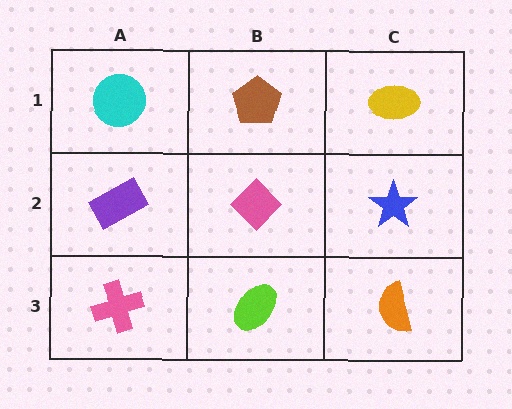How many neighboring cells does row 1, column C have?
2.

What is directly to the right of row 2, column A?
A pink diamond.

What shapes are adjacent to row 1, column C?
A blue star (row 2, column C), a brown pentagon (row 1, column B).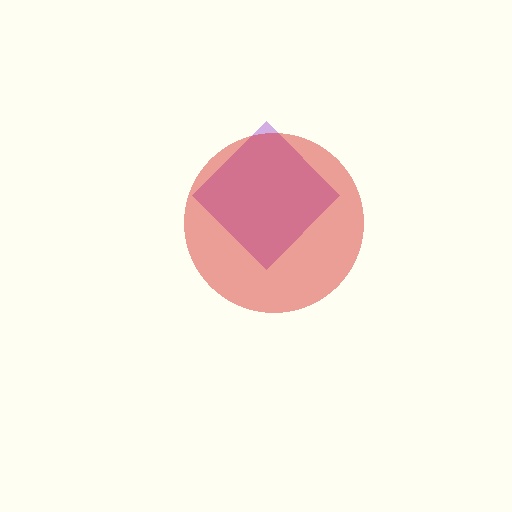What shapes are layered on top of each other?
The layered shapes are: a purple diamond, a red circle.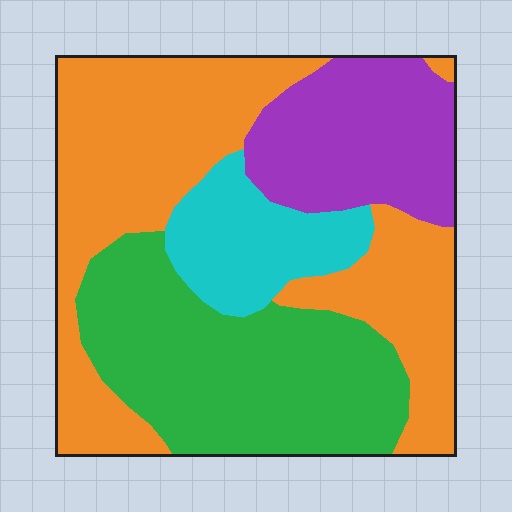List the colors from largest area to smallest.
From largest to smallest: orange, green, purple, cyan.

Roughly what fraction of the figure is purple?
Purple covers 18% of the figure.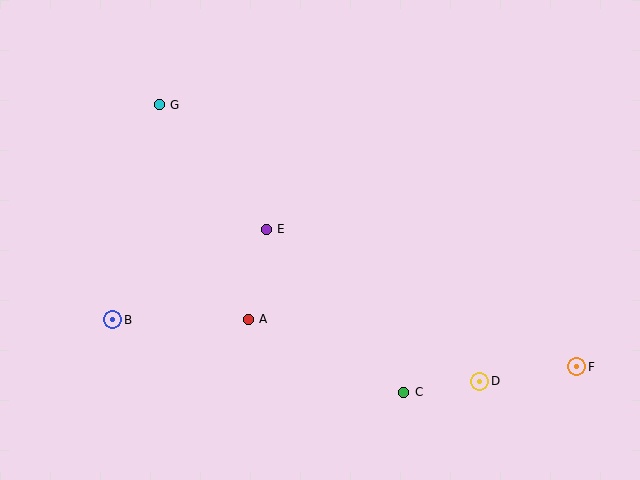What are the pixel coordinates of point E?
Point E is at (266, 229).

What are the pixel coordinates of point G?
Point G is at (159, 105).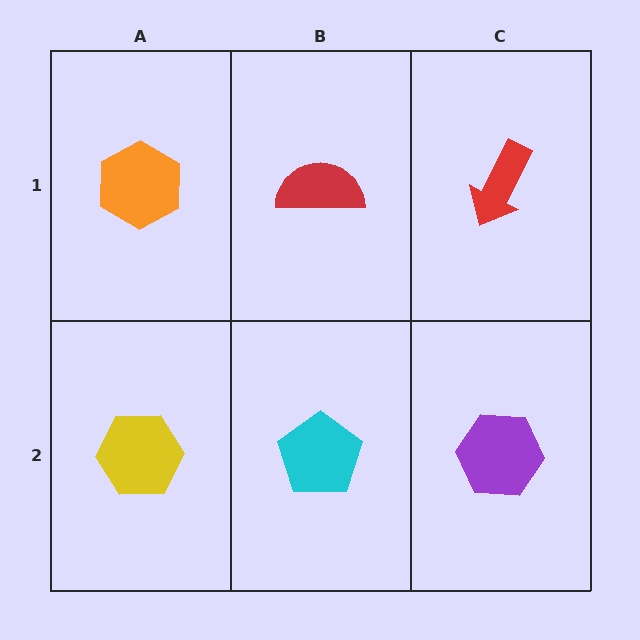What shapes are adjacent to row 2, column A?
An orange hexagon (row 1, column A), a cyan pentagon (row 2, column B).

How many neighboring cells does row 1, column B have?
3.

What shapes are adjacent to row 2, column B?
A red semicircle (row 1, column B), a yellow hexagon (row 2, column A), a purple hexagon (row 2, column C).